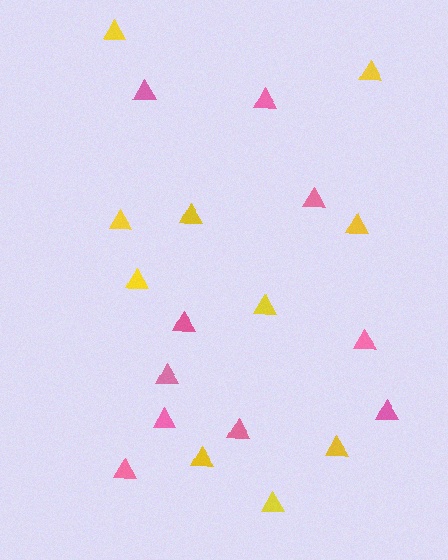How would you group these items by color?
There are 2 groups: one group of yellow triangles (10) and one group of pink triangles (10).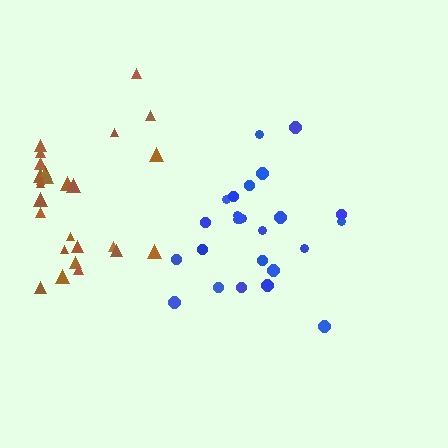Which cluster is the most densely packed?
Brown.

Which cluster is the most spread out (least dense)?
Blue.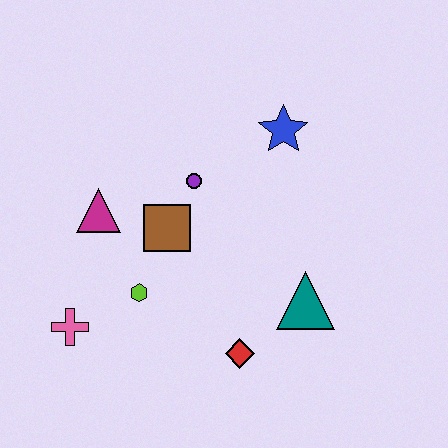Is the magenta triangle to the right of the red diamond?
No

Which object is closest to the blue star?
The purple circle is closest to the blue star.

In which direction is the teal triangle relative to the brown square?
The teal triangle is to the right of the brown square.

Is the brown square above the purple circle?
No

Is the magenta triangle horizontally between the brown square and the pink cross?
Yes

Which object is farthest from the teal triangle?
The pink cross is farthest from the teal triangle.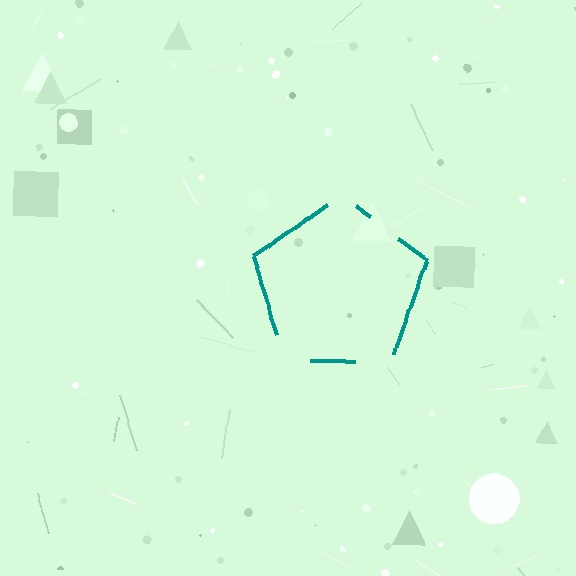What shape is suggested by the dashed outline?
The dashed outline suggests a pentagon.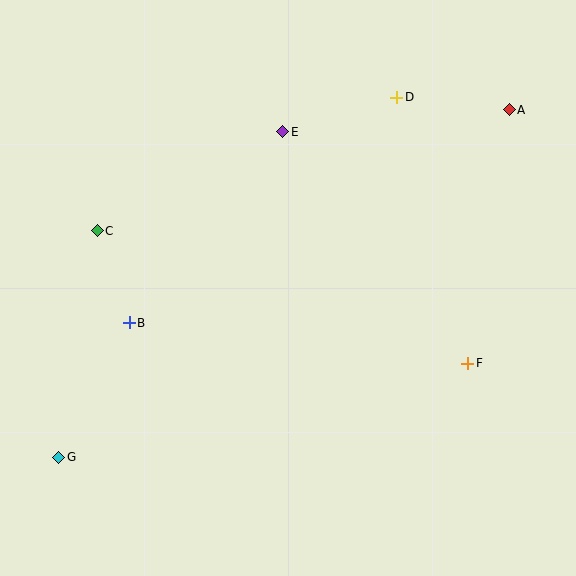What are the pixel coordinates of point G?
Point G is at (59, 457).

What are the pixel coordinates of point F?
Point F is at (468, 363).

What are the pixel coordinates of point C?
Point C is at (97, 231).